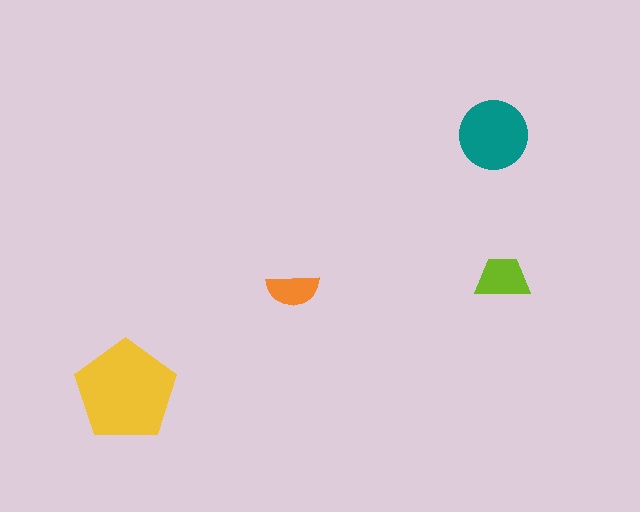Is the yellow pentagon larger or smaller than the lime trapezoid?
Larger.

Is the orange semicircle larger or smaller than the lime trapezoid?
Smaller.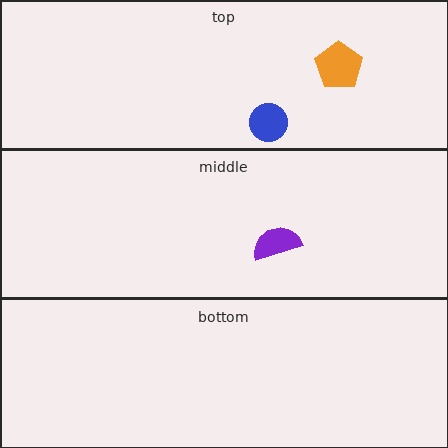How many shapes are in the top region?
2.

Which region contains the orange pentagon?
The top region.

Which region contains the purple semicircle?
The middle region.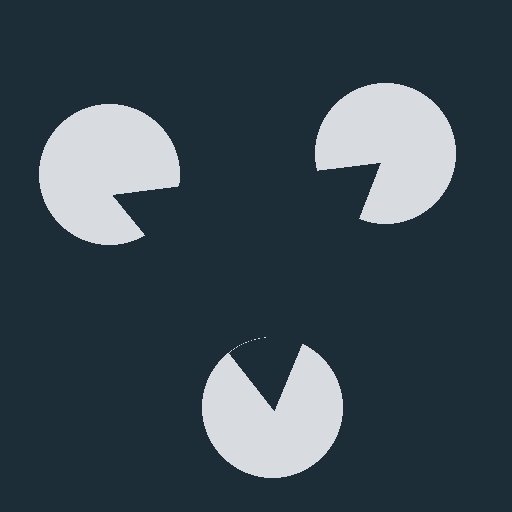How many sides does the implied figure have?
3 sides.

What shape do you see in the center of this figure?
An illusory triangle — its edges are inferred from the aligned wedge cuts in the pac-man discs, not physically drawn.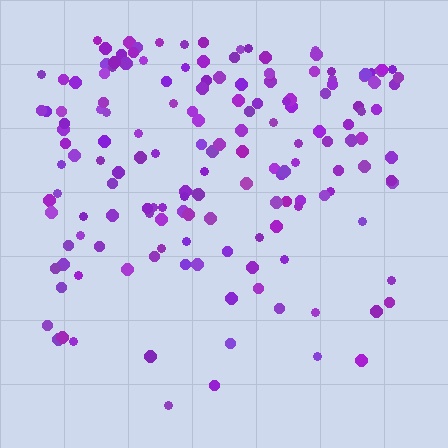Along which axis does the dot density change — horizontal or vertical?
Vertical.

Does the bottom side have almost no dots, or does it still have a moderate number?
Still a moderate number, just noticeably fewer than the top.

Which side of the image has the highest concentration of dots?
The top.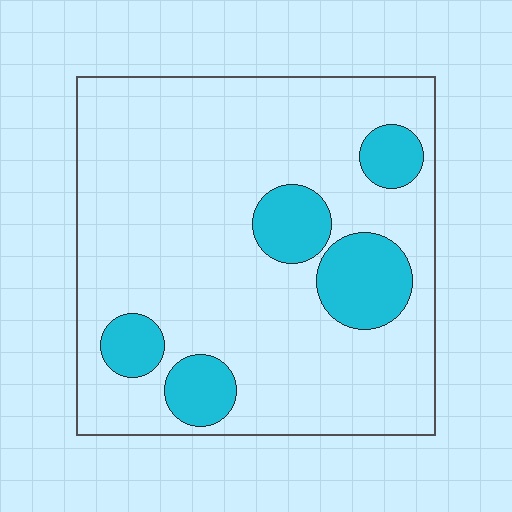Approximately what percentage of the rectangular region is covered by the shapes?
Approximately 20%.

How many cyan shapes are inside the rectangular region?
5.